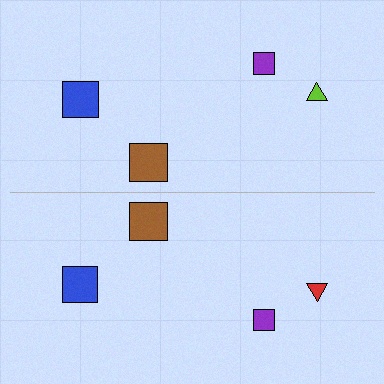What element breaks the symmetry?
The red triangle on the bottom side breaks the symmetry — its mirror counterpart is lime.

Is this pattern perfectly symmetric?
No, the pattern is not perfectly symmetric. The red triangle on the bottom side breaks the symmetry — its mirror counterpart is lime.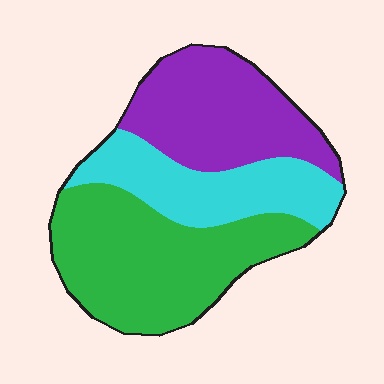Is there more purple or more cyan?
Purple.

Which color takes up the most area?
Green, at roughly 40%.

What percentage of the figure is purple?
Purple covers 32% of the figure.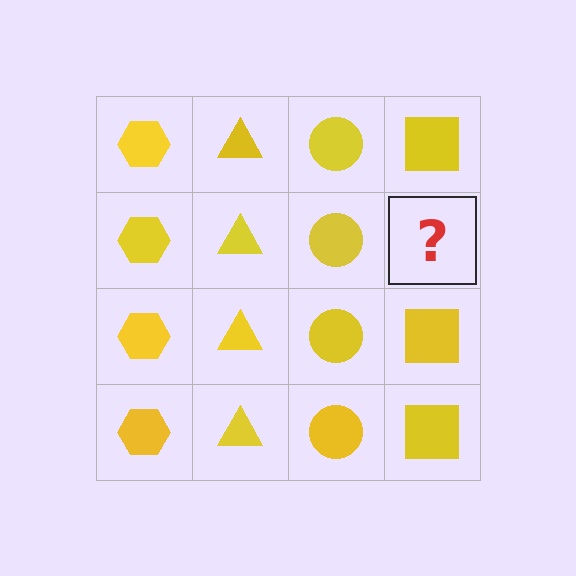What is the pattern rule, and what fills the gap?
The rule is that each column has a consistent shape. The gap should be filled with a yellow square.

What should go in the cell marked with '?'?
The missing cell should contain a yellow square.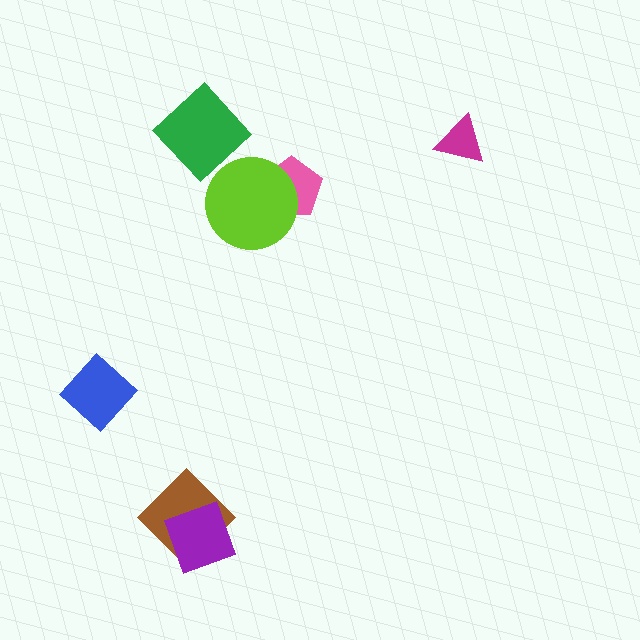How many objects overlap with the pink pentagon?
1 object overlaps with the pink pentagon.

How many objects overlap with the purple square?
1 object overlaps with the purple square.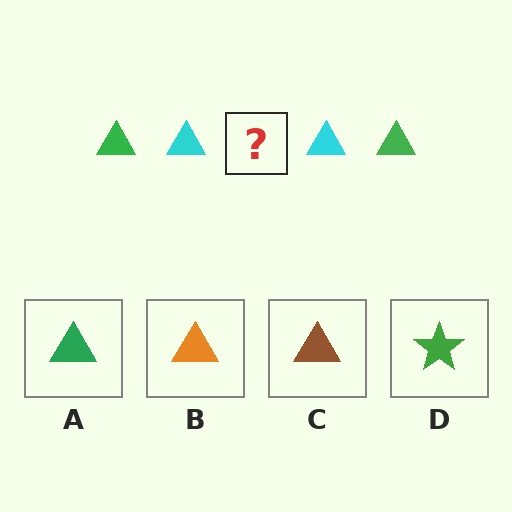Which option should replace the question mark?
Option A.